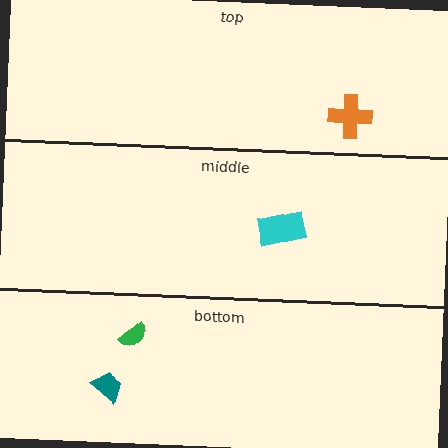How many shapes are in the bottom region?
2.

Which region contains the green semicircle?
The bottom region.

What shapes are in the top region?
The orange cross.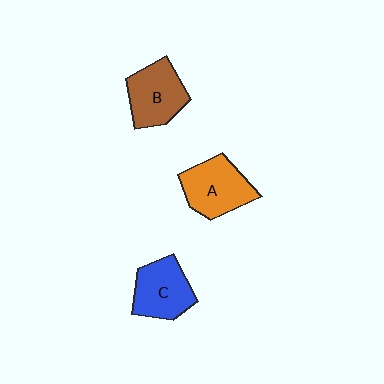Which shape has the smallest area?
Shape C (blue).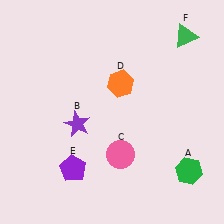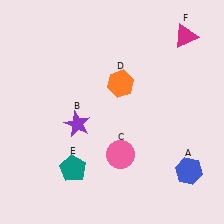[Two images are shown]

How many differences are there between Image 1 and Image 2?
There are 3 differences between the two images.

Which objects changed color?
A changed from green to blue. E changed from purple to teal. F changed from green to magenta.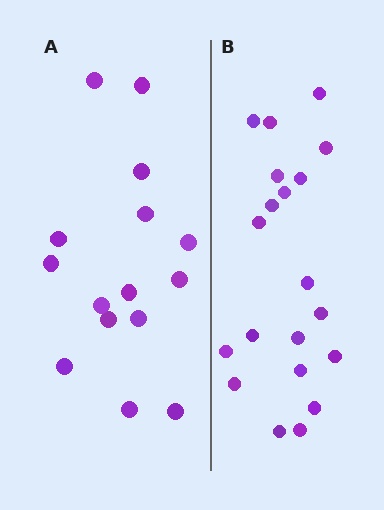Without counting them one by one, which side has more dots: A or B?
Region B (the right region) has more dots.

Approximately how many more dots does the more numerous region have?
Region B has about 5 more dots than region A.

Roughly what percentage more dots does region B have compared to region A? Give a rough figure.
About 35% more.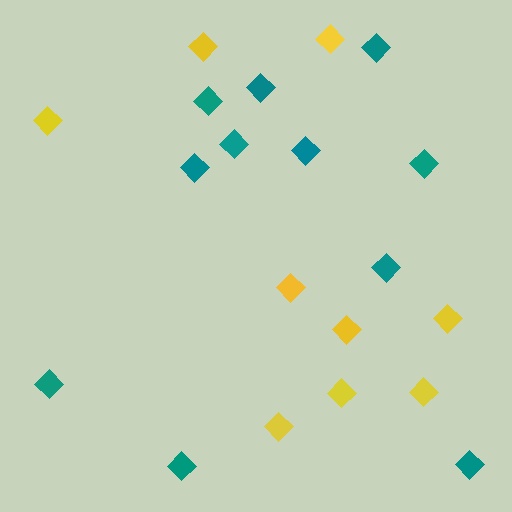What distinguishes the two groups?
There are 2 groups: one group of yellow diamonds (9) and one group of teal diamonds (11).